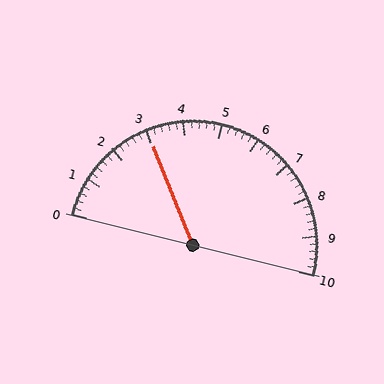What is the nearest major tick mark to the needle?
The nearest major tick mark is 3.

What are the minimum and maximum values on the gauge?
The gauge ranges from 0 to 10.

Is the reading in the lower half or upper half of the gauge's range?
The reading is in the lower half of the range (0 to 10).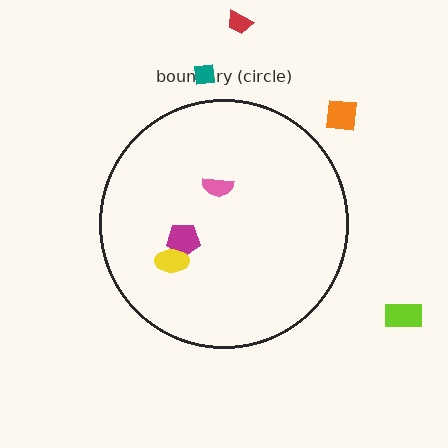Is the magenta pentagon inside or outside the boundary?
Inside.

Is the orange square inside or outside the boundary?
Outside.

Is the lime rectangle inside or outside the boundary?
Outside.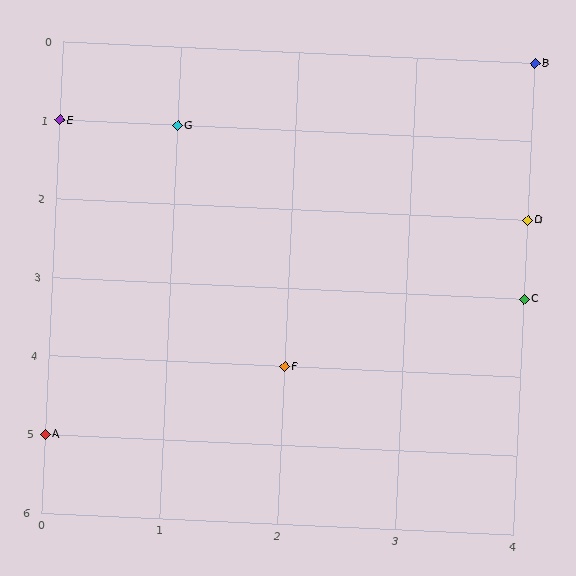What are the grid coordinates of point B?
Point B is at grid coordinates (4, 0).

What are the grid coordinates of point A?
Point A is at grid coordinates (0, 5).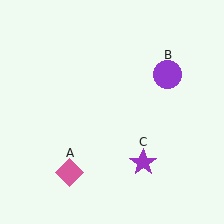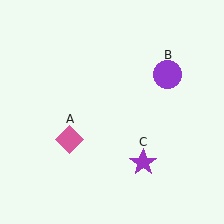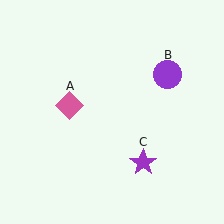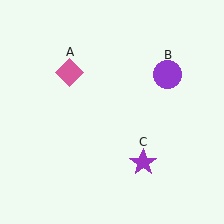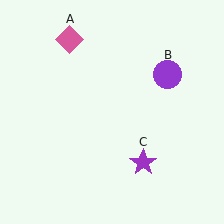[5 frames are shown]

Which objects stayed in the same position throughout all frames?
Purple circle (object B) and purple star (object C) remained stationary.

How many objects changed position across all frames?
1 object changed position: pink diamond (object A).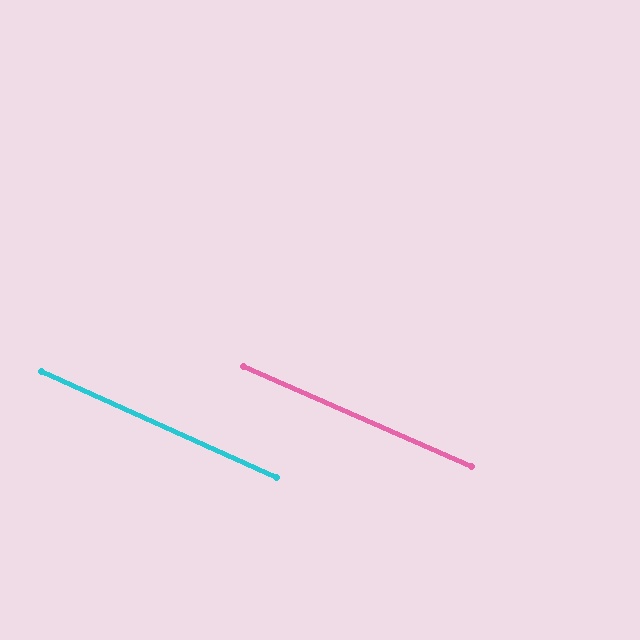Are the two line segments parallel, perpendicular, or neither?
Parallel — their directions differ by only 0.5°.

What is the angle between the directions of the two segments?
Approximately 1 degree.